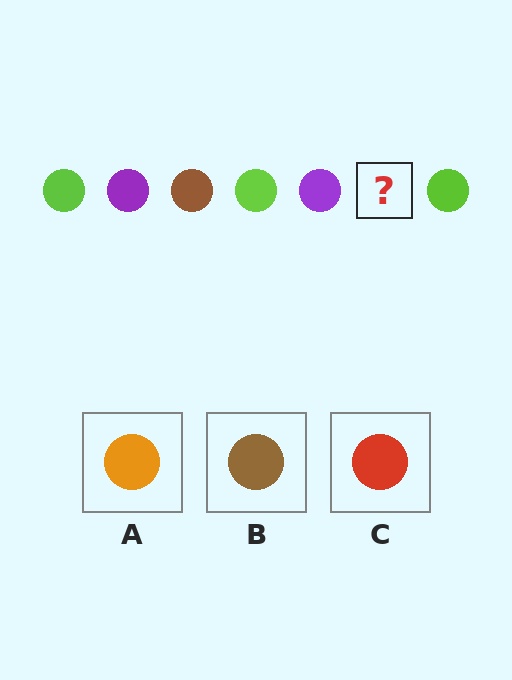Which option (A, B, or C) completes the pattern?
B.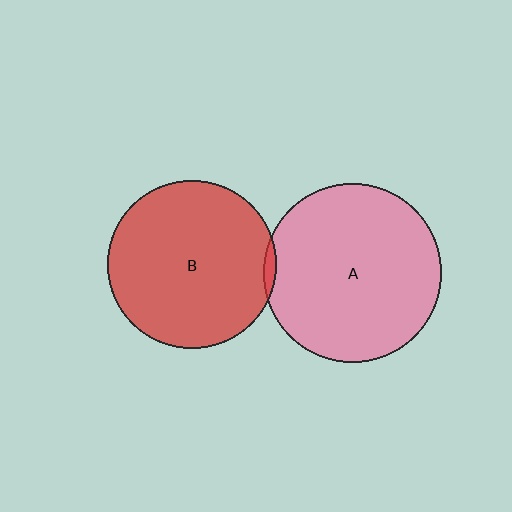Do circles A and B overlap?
Yes.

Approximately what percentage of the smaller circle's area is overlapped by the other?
Approximately 5%.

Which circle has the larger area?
Circle A (pink).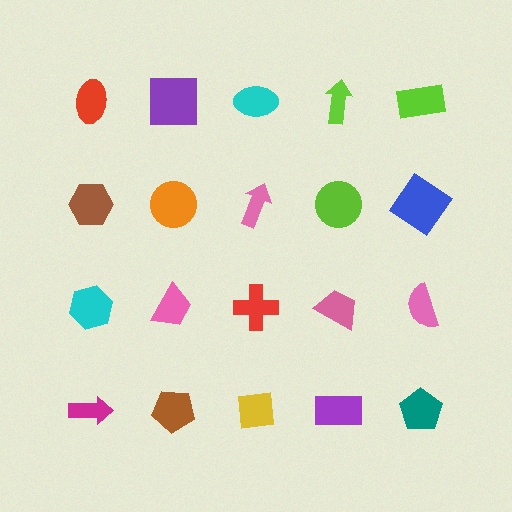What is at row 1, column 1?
A red ellipse.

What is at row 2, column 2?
An orange circle.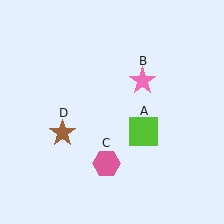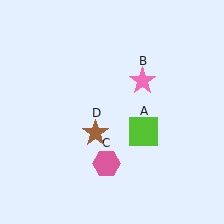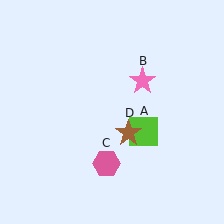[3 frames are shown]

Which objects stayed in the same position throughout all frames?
Lime square (object A) and pink star (object B) and pink hexagon (object C) remained stationary.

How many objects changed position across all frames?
1 object changed position: brown star (object D).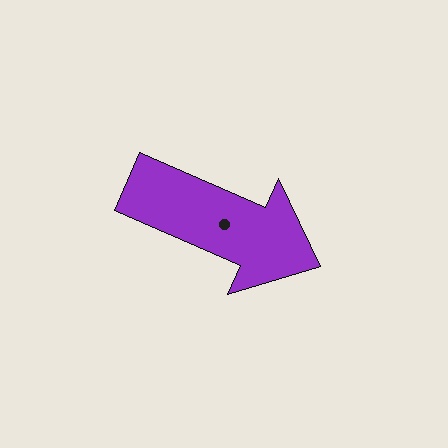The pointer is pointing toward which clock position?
Roughly 4 o'clock.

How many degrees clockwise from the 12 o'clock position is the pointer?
Approximately 114 degrees.